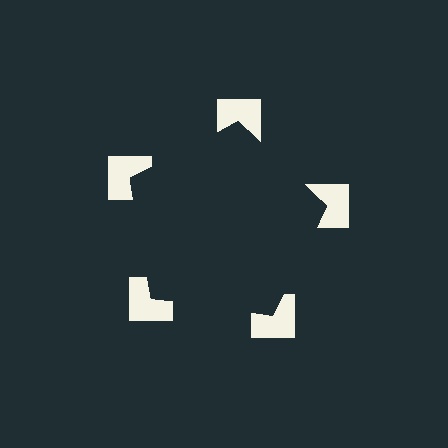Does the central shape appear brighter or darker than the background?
It typically appears slightly darker than the background, even though no actual brightness change is drawn.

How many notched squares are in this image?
There are 5 — one at each vertex of the illusory pentagon.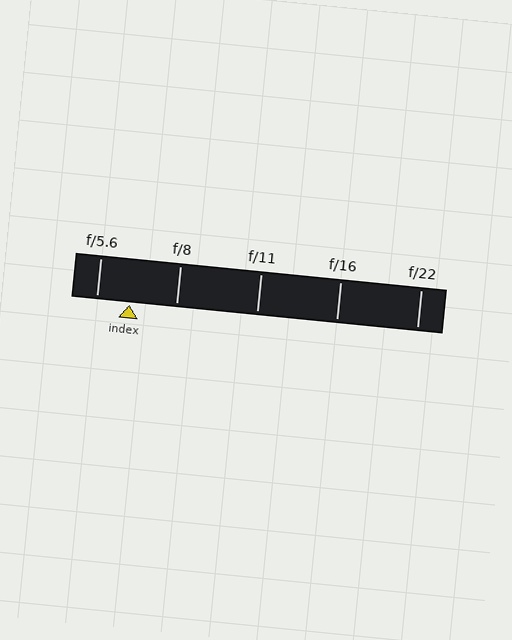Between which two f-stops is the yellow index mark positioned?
The index mark is between f/5.6 and f/8.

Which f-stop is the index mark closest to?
The index mark is closest to f/5.6.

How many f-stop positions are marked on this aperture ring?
There are 5 f-stop positions marked.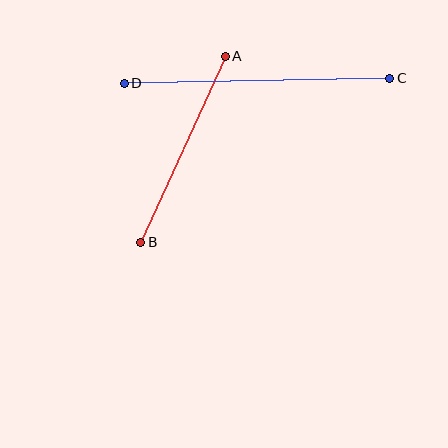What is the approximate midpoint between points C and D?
The midpoint is at approximately (257, 81) pixels.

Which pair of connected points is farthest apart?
Points C and D are farthest apart.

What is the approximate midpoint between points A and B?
The midpoint is at approximately (183, 149) pixels.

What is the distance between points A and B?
The distance is approximately 204 pixels.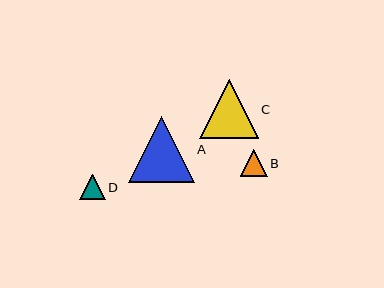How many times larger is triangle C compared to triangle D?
Triangle C is approximately 2.3 times the size of triangle D.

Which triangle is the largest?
Triangle A is the largest with a size of approximately 66 pixels.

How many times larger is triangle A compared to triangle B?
Triangle A is approximately 2.4 times the size of triangle B.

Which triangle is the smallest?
Triangle D is the smallest with a size of approximately 25 pixels.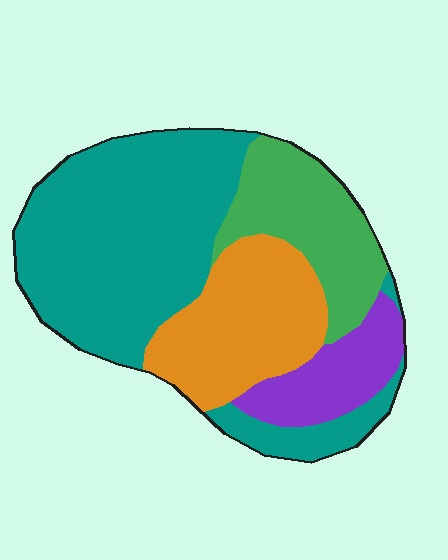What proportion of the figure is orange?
Orange covers 22% of the figure.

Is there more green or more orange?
Orange.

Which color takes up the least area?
Purple, at roughly 10%.